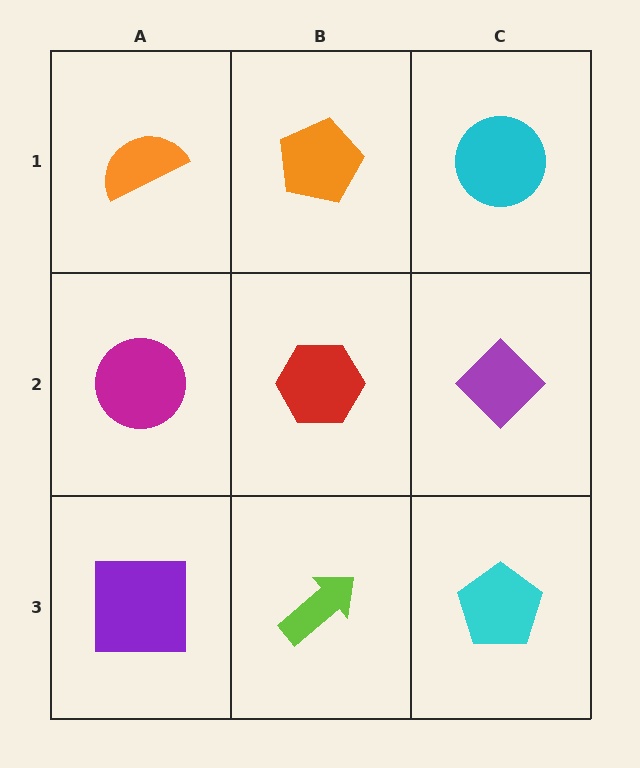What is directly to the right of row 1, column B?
A cyan circle.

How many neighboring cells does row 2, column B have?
4.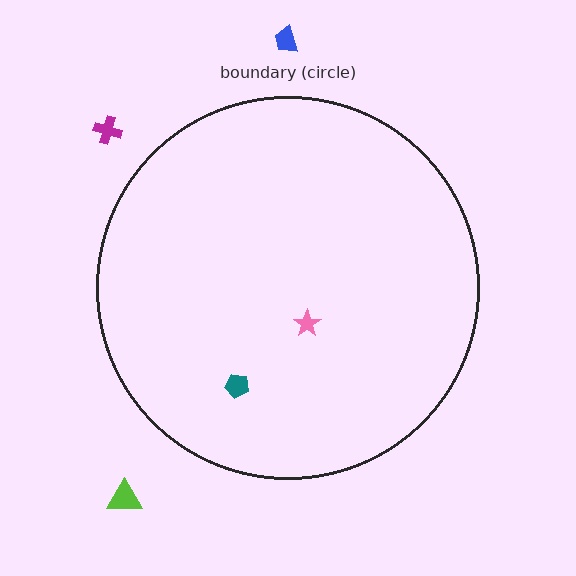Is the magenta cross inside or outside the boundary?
Outside.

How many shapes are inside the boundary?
2 inside, 3 outside.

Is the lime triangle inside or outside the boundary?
Outside.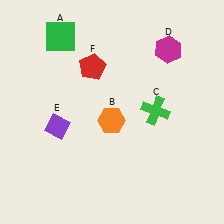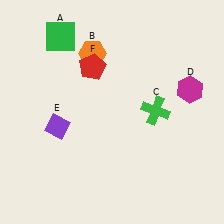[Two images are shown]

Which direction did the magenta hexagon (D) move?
The magenta hexagon (D) moved down.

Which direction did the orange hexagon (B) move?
The orange hexagon (B) moved up.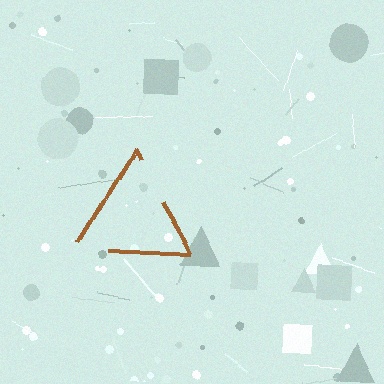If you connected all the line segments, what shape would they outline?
They would outline a triangle.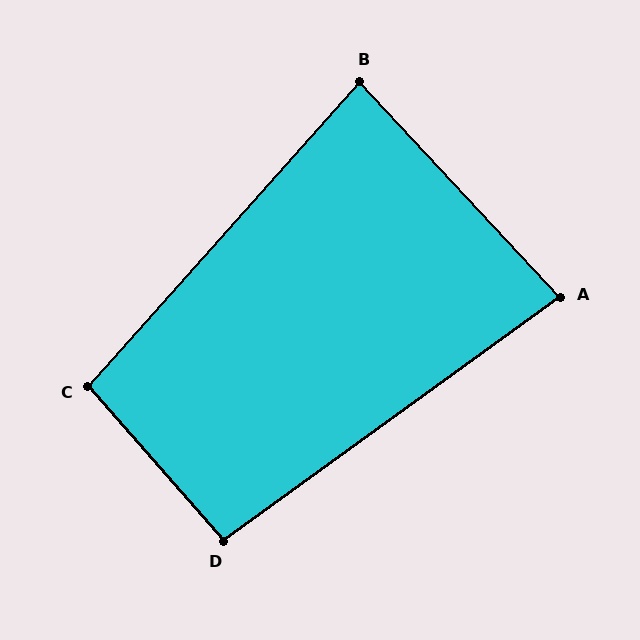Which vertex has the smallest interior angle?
A, at approximately 83 degrees.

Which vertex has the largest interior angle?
C, at approximately 97 degrees.